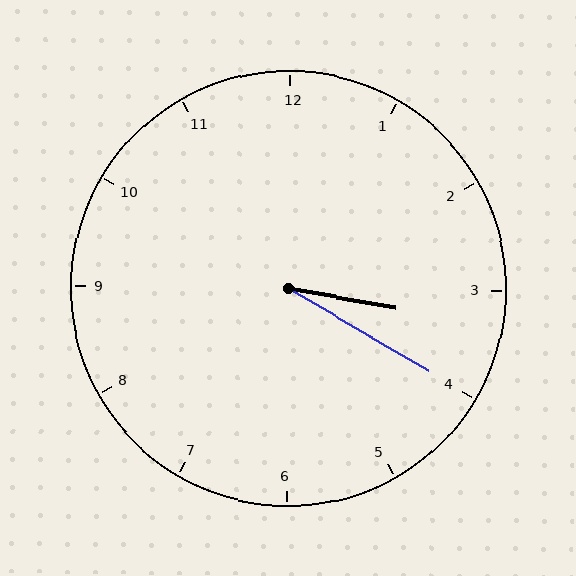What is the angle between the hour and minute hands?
Approximately 20 degrees.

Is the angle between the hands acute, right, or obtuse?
It is acute.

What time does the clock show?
3:20.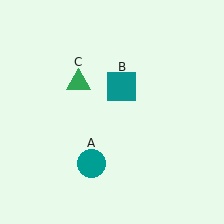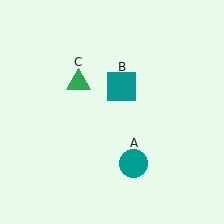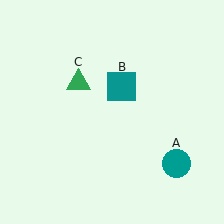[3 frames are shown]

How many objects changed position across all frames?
1 object changed position: teal circle (object A).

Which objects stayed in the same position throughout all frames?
Teal square (object B) and green triangle (object C) remained stationary.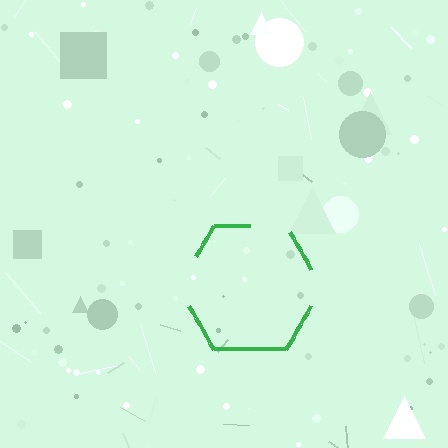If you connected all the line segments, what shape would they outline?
They would outline a hexagon.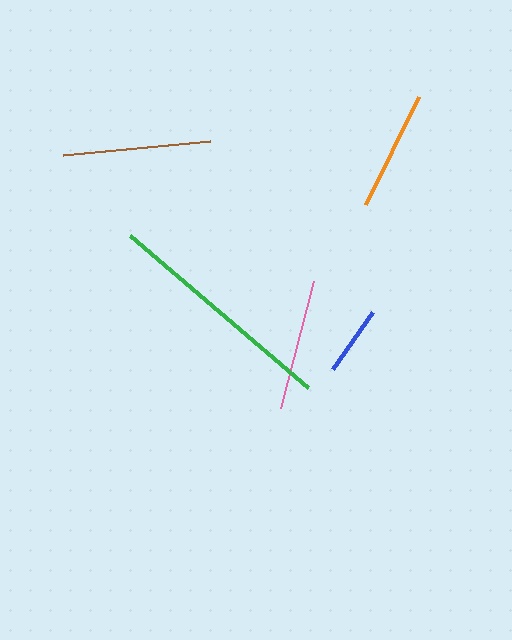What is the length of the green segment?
The green segment is approximately 234 pixels long.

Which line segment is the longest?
The green line is the longest at approximately 234 pixels.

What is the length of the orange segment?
The orange segment is approximately 120 pixels long.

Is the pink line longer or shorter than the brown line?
The brown line is longer than the pink line.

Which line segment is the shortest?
The blue line is the shortest at approximately 70 pixels.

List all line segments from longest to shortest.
From longest to shortest: green, brown, pink, orange, blue.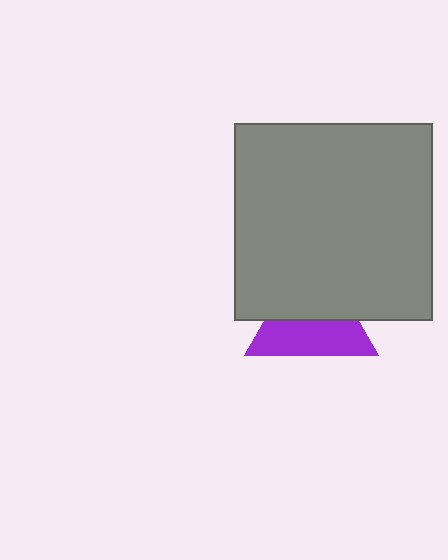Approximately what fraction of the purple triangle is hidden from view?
Roughly 50% of the purple triangle is hidden behind the gray square.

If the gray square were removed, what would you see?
You would see the complete purple triangle.